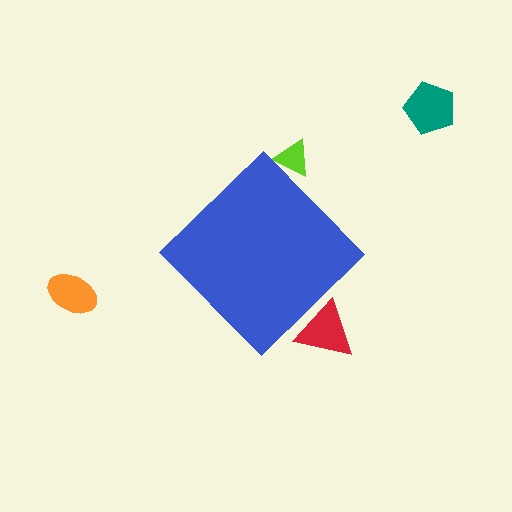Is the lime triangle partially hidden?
Yes, the lime triangle is partially hidden behind the blue diamond.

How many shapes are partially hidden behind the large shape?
2 shapes are partially hidden.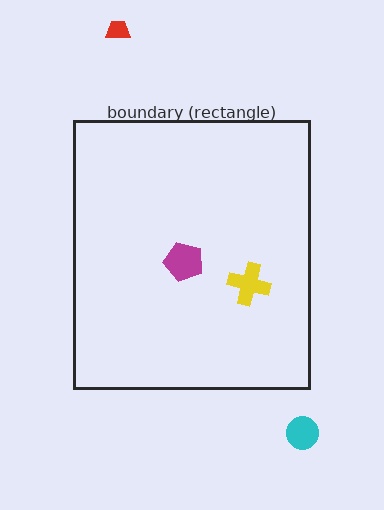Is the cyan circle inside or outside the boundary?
Outside.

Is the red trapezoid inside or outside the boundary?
Outside.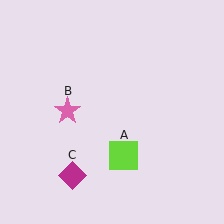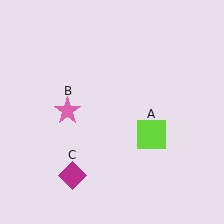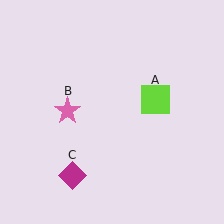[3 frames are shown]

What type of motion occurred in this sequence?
The lime square (object A) rotated counterclockwise around the center of the scene.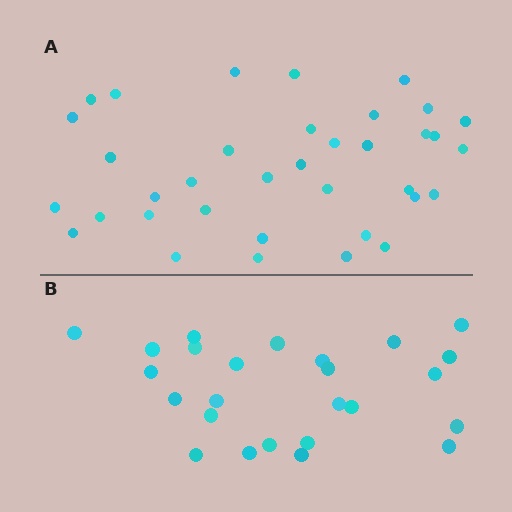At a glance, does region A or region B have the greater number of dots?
Region A (the top region) has more dots.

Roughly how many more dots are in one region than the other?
Region A has roughly 12 or so more dots than region B.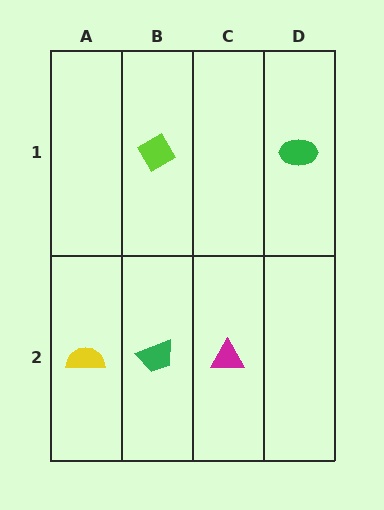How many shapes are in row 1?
2 shapes.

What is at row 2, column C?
A magenta triangle.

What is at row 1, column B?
A lime diamond.